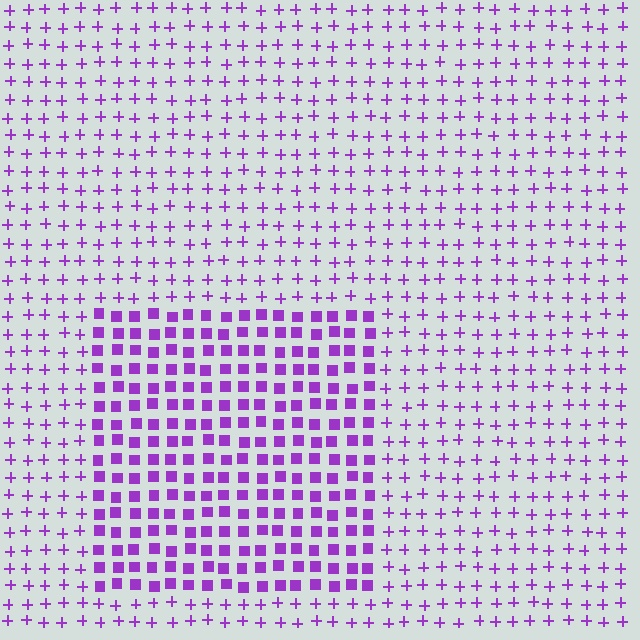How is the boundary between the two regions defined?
The boundary is defined by a change in element shape: squares inside vs. plus signs outside. All elements share the same color and spacing.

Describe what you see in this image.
The image is filled with small purple elements arranged in a uniform grid. A rectangle-shaped region contains squares, while the surrounding area contains plus signs. The boundary is defined purely by the change in element shape.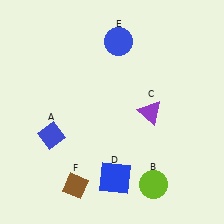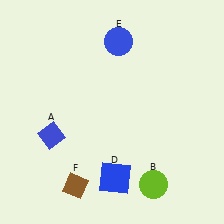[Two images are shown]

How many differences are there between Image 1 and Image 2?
There is 1 difference between the two images.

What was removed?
The purple triangle (C) was removed in Image 2.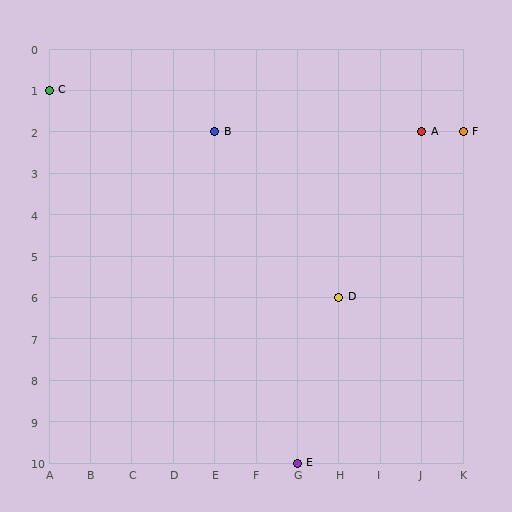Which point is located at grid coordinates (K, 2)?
Point F is at (K, 2).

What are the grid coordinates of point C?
Point C is at grid coordinates (A, 1).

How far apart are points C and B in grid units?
Points C and B are 4 columns and 1 row apart (about 4.1 grid units diagonally).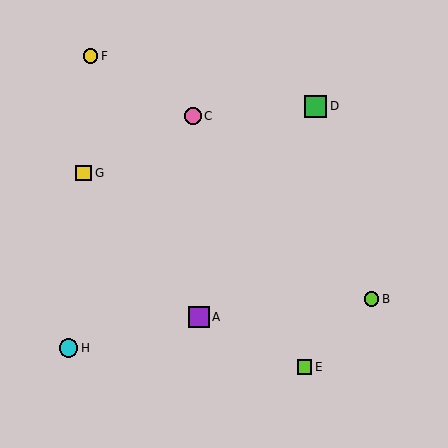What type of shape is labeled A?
Shape A is a purple square.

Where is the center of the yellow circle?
The center of the yellow circle is at (91, 56).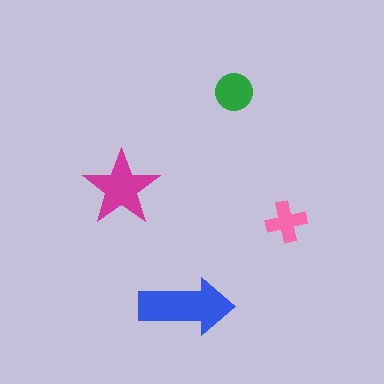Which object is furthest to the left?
The magenta star is leftmost.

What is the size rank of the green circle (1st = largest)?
3rd.